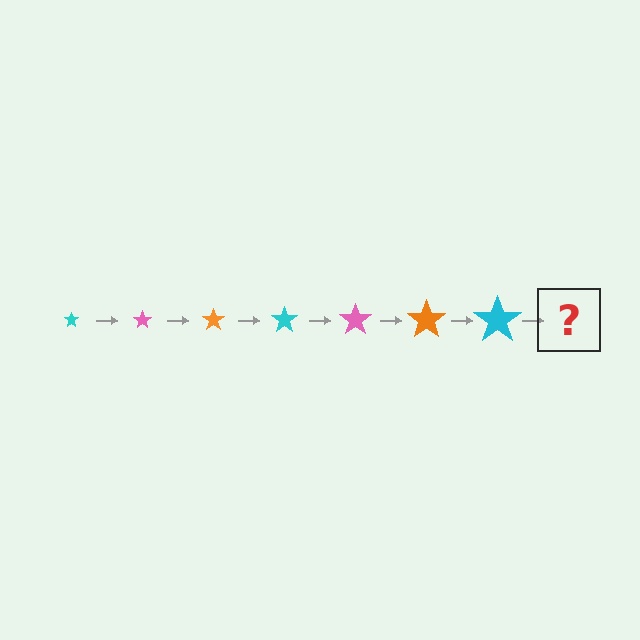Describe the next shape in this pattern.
It should be a pink star, larger than the previous one.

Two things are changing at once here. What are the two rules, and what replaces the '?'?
The two rules are that the star grows larger each step and the color cycles through cyan, pink, and orange. The '?' should be a pink star, larger than the previous one.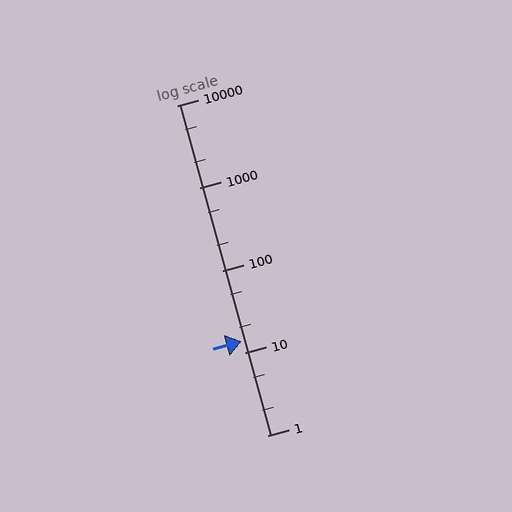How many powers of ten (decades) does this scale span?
The scale spans 4 decades, from 1 to 10000.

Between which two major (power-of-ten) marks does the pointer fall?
The pointer is between 10 and 100.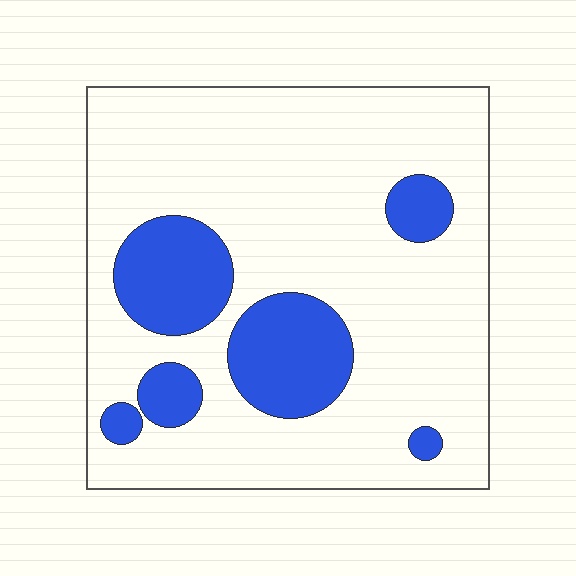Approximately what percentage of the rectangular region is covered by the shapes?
Approximately 20%.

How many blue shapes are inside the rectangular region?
6.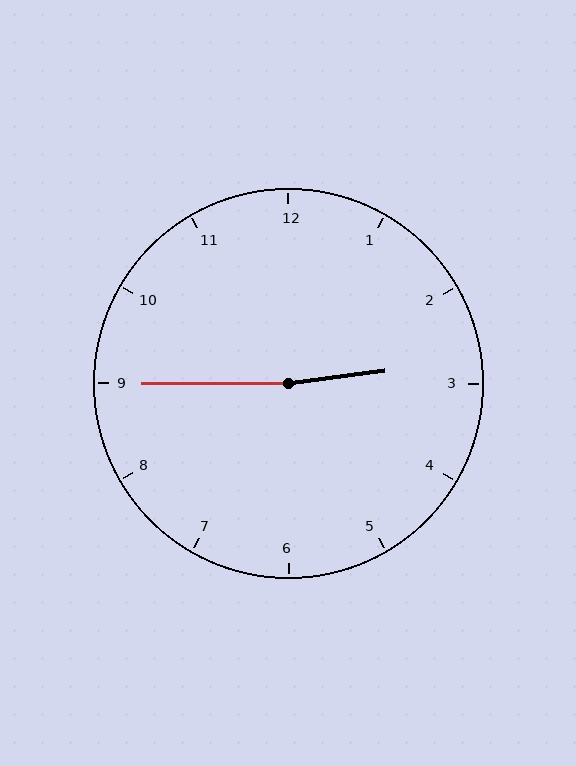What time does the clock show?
2:45.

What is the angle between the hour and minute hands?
Approximately 172 degrees.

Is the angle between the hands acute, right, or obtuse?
It is obtuse.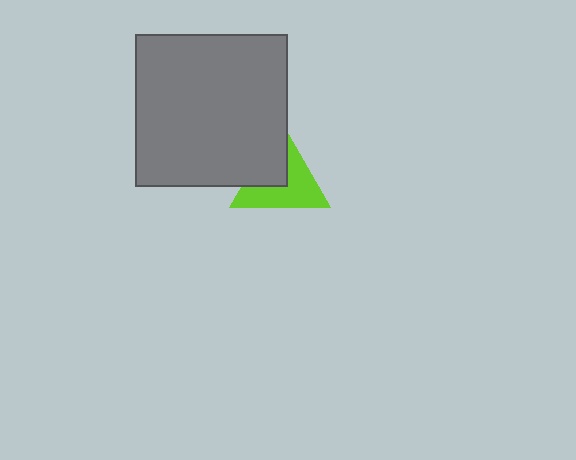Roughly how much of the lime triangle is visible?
About half of it is visible (roughly 60%).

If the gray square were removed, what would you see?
You would see the complete lime triangle.